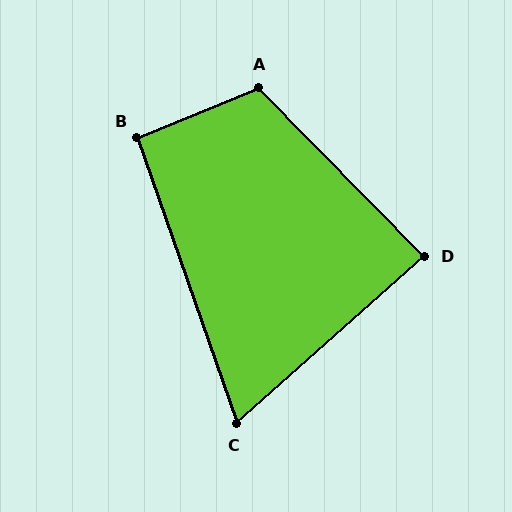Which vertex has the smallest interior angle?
C, at approximately 68 degrees.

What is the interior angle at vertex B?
Approximately 93 degrees (approximately right).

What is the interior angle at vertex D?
Approximately 87 degrees (approximately right).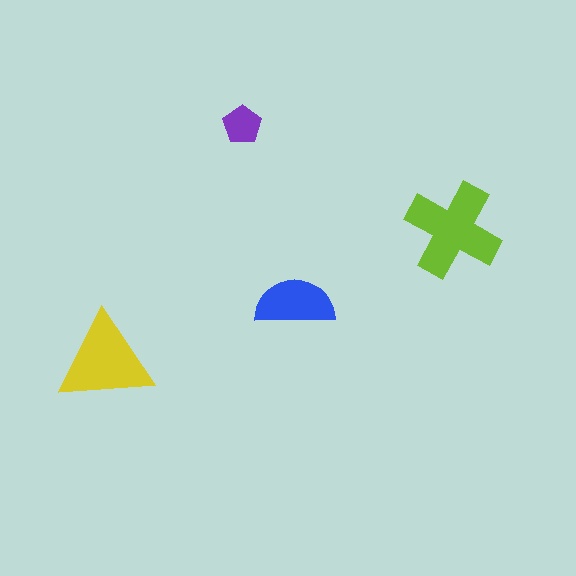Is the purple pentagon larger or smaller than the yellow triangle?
Smaller.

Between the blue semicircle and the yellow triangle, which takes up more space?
The yellow triangle.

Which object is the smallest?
The purple pentagon.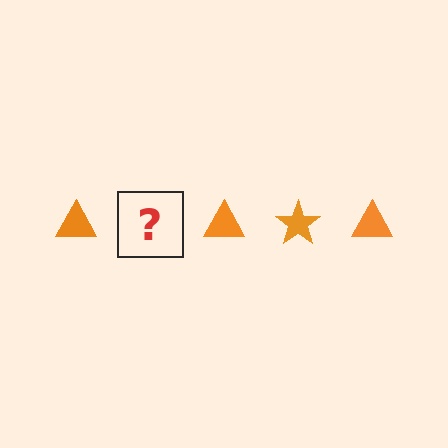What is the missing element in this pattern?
The missing element is an orange star.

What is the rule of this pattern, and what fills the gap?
The rule is that the pattern cycles through triangle, star shapes in orange. The gap should be filled with an orange star.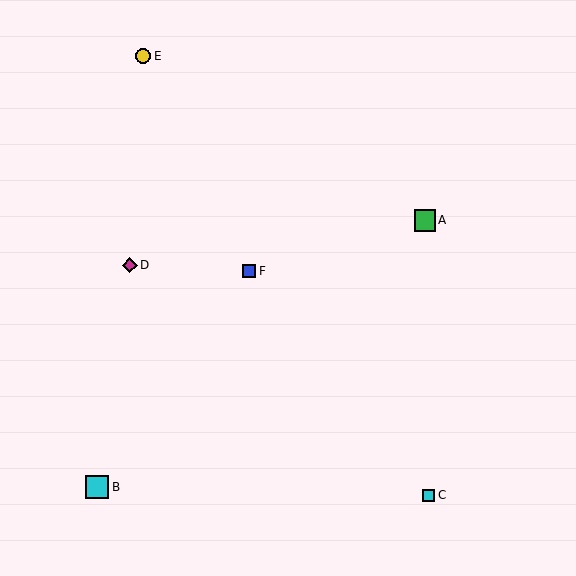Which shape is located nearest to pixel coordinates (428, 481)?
The cyan square (labeled C) at (429, 495) is nearest to that location.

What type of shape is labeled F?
Shape F is a blue square.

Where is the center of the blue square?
The center of the blue square is at (249, 271).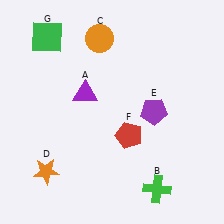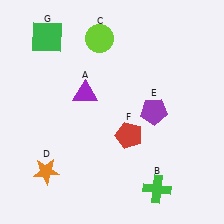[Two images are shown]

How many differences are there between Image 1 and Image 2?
There is 1 difference between the two images.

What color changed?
The circle (C) changed from orange in Image 1 to lime in Image 2.